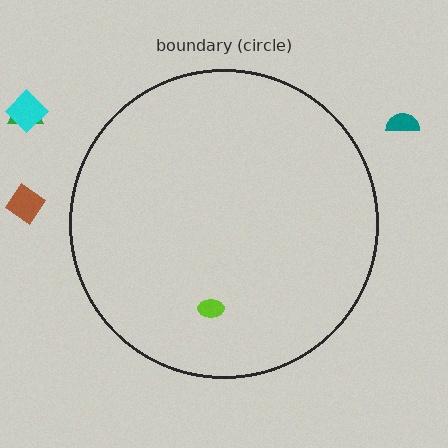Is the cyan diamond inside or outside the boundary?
Outside.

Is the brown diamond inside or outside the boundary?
Outside.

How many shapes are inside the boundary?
1 inside, 4 outside.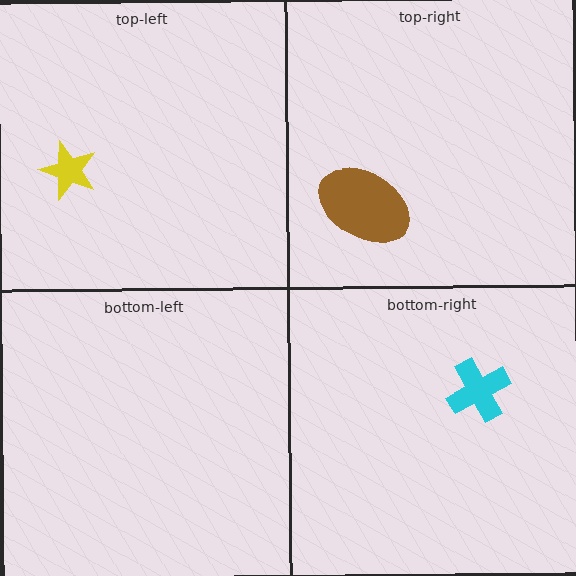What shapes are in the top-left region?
The yellow star.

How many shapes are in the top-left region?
1.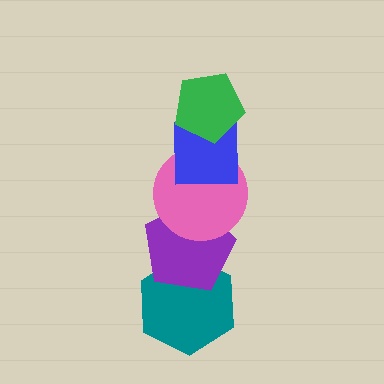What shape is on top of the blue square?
The green pentagon is on top of the blue square.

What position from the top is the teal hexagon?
The teal hexagon is 5th from the top.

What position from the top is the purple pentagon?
The purple pentagon is 4th from the top.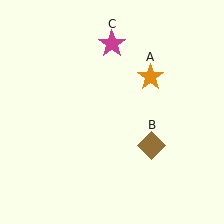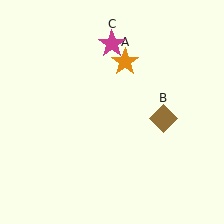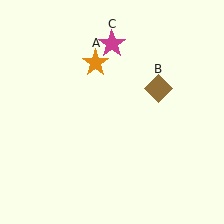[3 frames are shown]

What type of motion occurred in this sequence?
The orange star (object A), brown diamond (object B) rotated counterclockwise around the center of the scene.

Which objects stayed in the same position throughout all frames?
Magenta star (object C) remained stationary.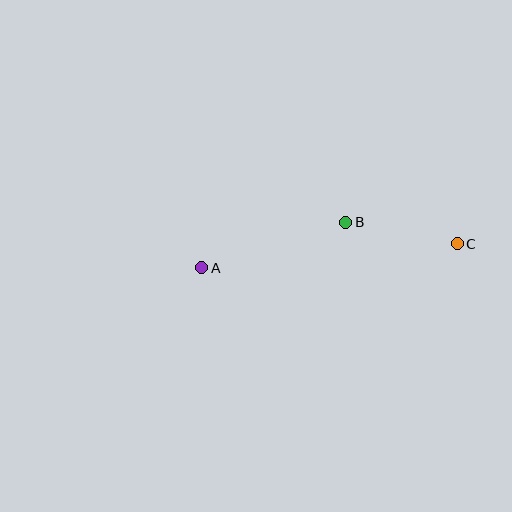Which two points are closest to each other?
Points B and C are closest to each other.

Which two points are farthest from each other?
Points A and C are farthest from each other.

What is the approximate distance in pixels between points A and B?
The distance between A and B is approximately 151 pixels.